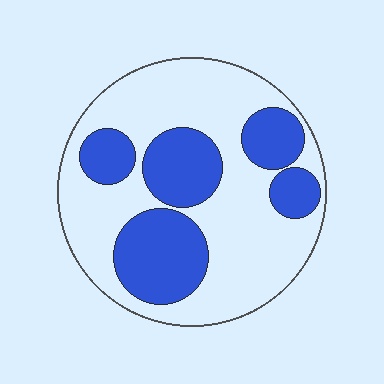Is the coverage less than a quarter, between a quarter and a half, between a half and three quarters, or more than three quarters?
Between a quarter and a half.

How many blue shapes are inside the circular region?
5.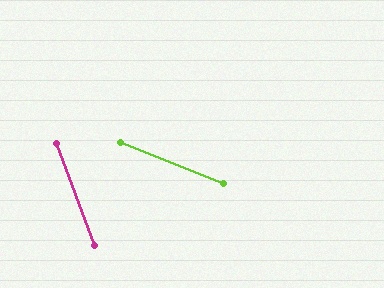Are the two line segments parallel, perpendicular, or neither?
Neither parallel nor perpendicular — they differ by about 48°.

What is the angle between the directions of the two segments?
Approximately 48 degrees.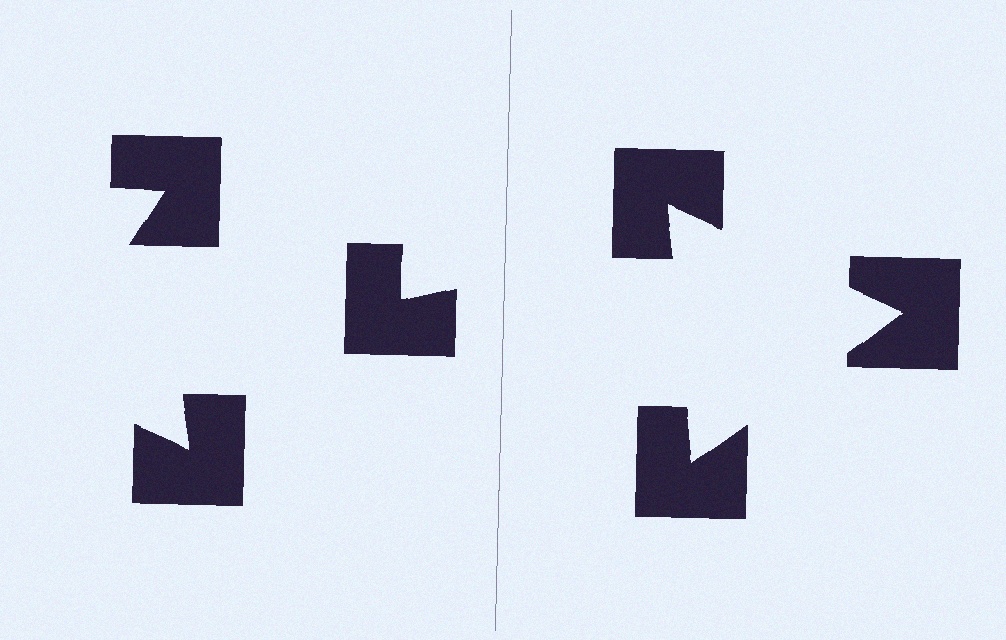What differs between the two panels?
The notched squares are positioned identically on both sides; only the wedge orientations differ. On the right they align to a triangle; on the left they are misaligned.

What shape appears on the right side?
An illusory triangle.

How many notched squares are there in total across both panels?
6 — 3 on each side.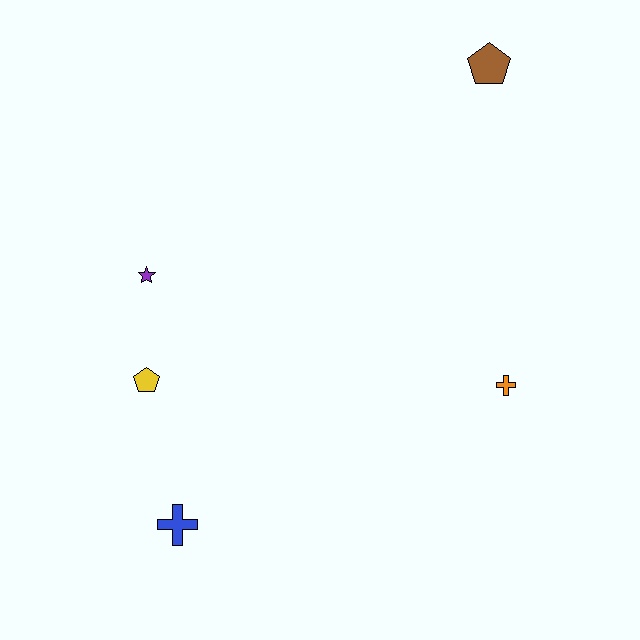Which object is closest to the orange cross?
The brown pentagon is closest to the orange cross.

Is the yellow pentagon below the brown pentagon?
Yes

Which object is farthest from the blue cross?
The brown pentagon is farthest from the blue cross.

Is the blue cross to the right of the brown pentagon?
No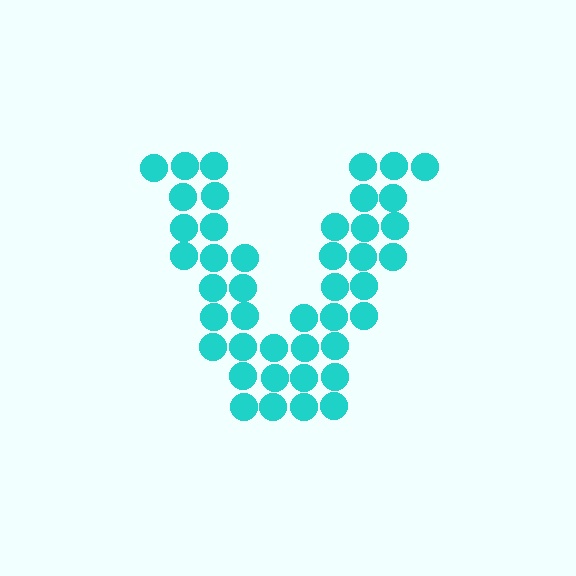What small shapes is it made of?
It is made of small circles.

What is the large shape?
The large shape is the letter V.